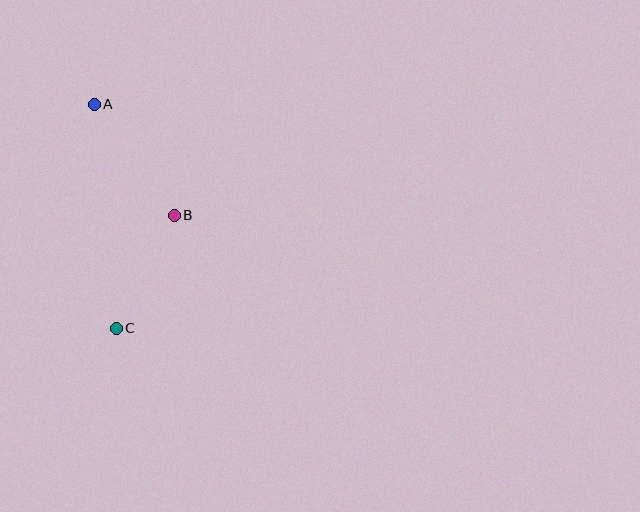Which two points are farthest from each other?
Points A and C are farthest from each other.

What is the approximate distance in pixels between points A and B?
The distance between A and B is approximately 137 pixels.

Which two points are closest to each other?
Points B and C are closest to each other.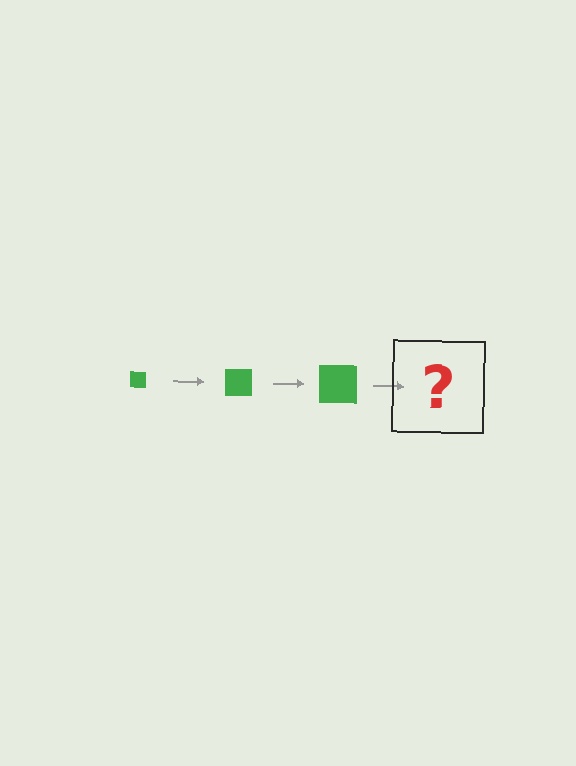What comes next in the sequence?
The next element should be a green square, larger than the previous one.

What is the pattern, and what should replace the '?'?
The pattern is that the square gets progressively larger each step. The '?' should be a green square, larger than the previous one.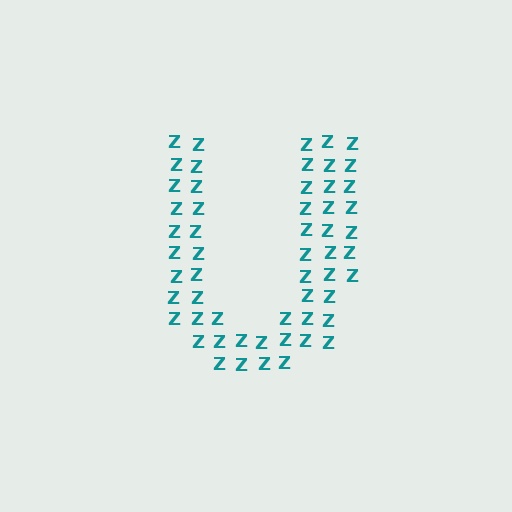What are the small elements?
The small elements are letter Z's.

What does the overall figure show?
The overall figure shows the letter U.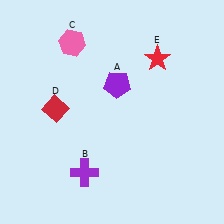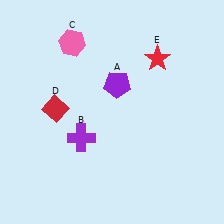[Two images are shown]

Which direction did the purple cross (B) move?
The purple cross (B) moved up.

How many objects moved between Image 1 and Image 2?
1 object moved between the two images.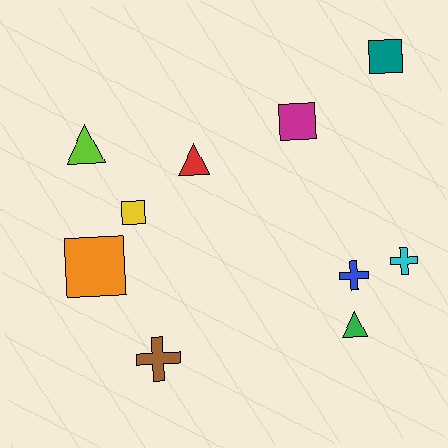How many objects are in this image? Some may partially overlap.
There are 10 objects.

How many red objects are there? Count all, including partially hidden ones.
There is 1 red object.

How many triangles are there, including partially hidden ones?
There are 3 triangles.